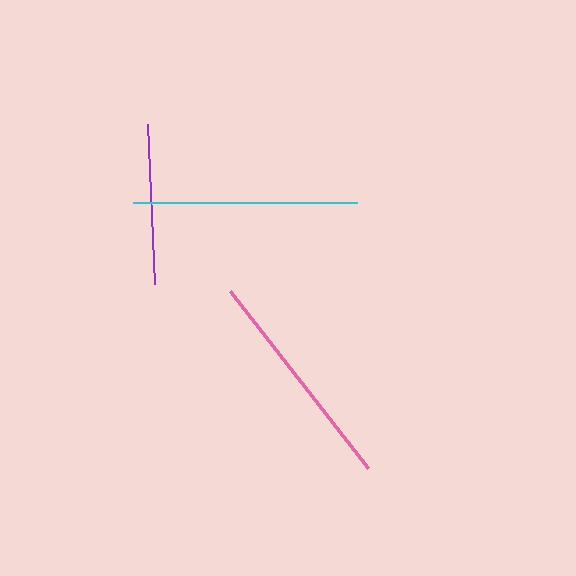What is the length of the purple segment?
The purple segment is approximately 161 pixels long.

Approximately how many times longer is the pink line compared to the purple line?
The pink line is approximately 1.4 times the length of the purple line.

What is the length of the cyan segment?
The cyan segment is approximately 224 pixels long.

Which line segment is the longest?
The pink line is the longest at approximately 224 pixels.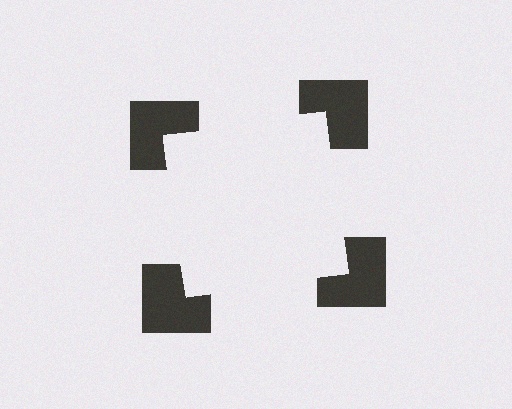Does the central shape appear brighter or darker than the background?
It typically appears slightly brighter than the background, even though no actual brightness change is drawn.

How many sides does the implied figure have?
4 sides.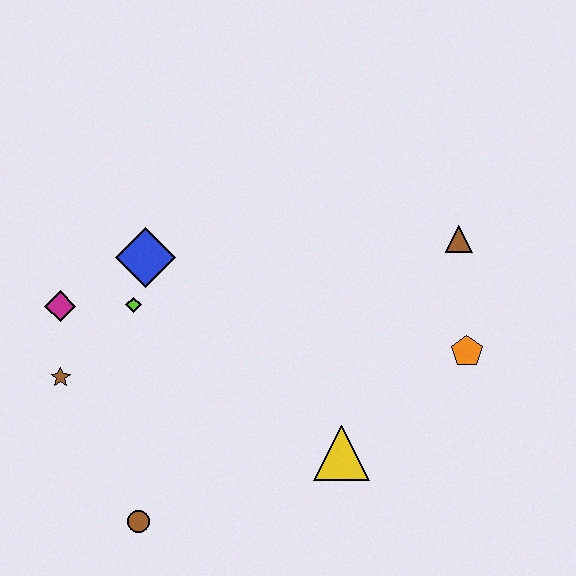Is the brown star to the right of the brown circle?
No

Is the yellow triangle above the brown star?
No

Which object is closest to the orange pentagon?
The brown triangle is closest to the orange pentagon.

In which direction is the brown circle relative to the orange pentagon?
The brown circle is to the left of the orange pentagon.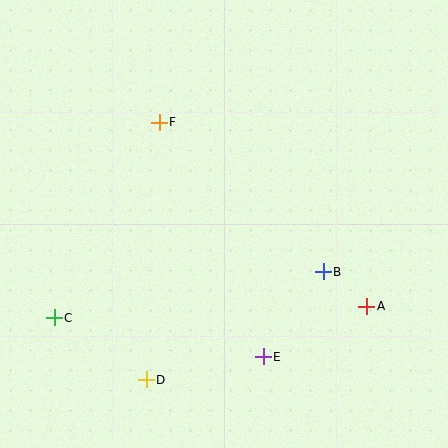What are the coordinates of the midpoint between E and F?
The midpoint between E and F is at (211, 240).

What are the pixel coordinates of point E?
Point E is at (263, 357).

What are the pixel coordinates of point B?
Point B is at (323, 272).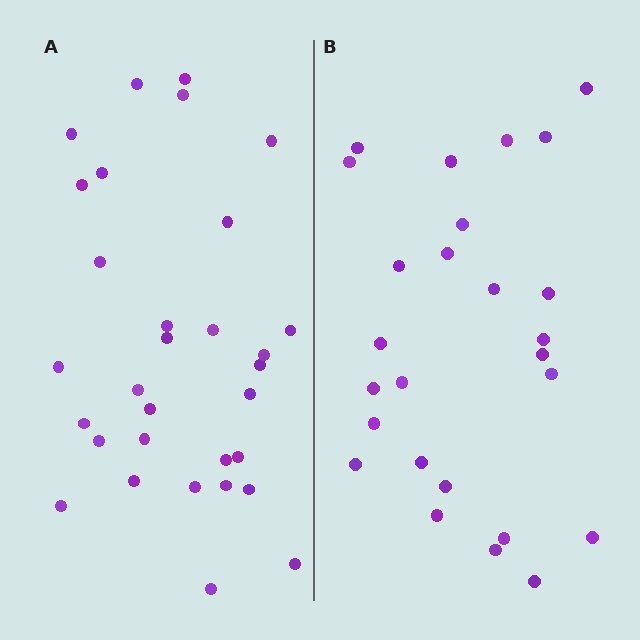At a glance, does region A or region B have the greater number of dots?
Region A (the left region) has more dots.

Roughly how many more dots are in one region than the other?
Region A has about 5 more dots than region B.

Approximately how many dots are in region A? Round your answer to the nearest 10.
About 30 dots. (The exact count is 31, which rounds to 30.)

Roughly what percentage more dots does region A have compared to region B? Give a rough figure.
About 20% more.